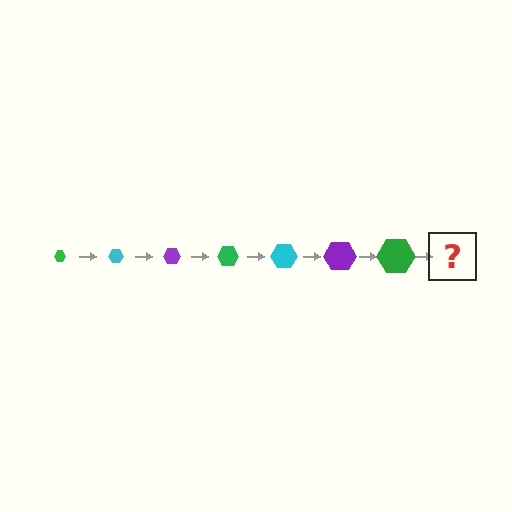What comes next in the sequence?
The next element should be a cyan hexagon, larger than the previous one.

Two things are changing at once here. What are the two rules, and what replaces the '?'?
The two rules are that the hexagon grows larger each step and the color cycles through green, cyan, and purple. The '?' should be a cyan hexagon, larger than the previous one.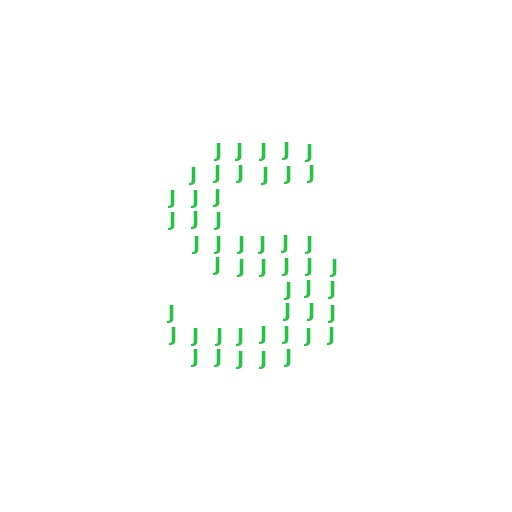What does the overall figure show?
The overall figure shows the letter S.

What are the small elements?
The small elements are letter J's.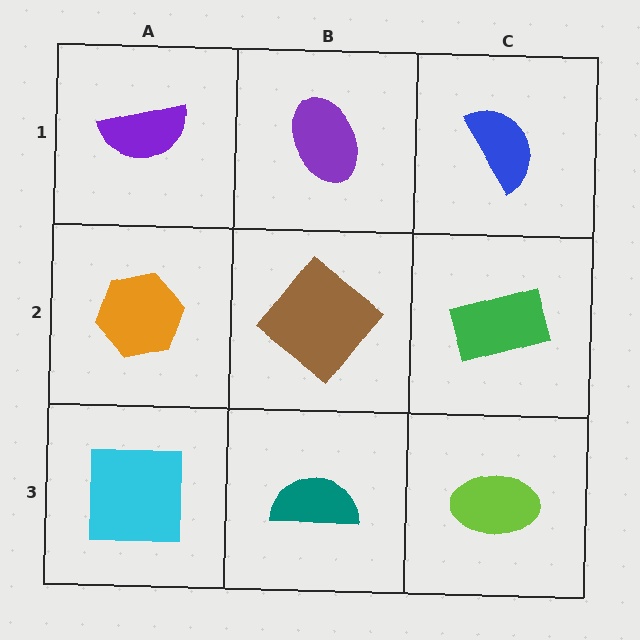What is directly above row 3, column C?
A green rectangle.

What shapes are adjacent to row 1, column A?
An orange hexagon (row 2, column A), a purple ellipse (row 1, column B).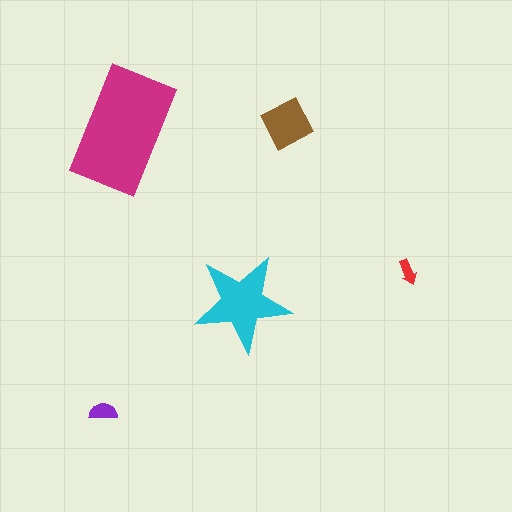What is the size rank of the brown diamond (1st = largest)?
3rd.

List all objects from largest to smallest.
The magenta rectangle, the cyan star, the brown diamond, the purple semicircle, the red arrow.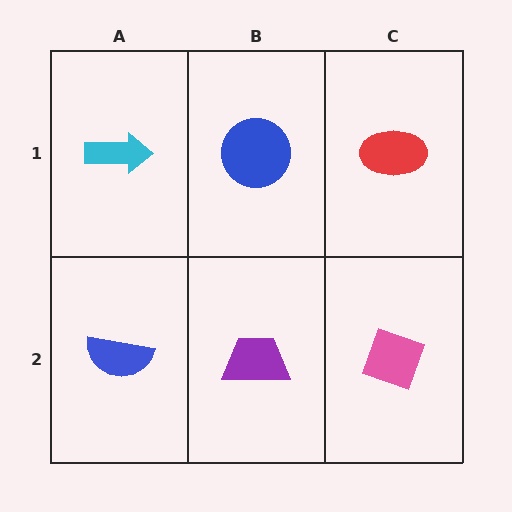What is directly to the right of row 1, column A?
A blue circle.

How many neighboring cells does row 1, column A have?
2.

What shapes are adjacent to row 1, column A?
A blue semicircle (row 2, column A), a blue circle (row 1, column B).